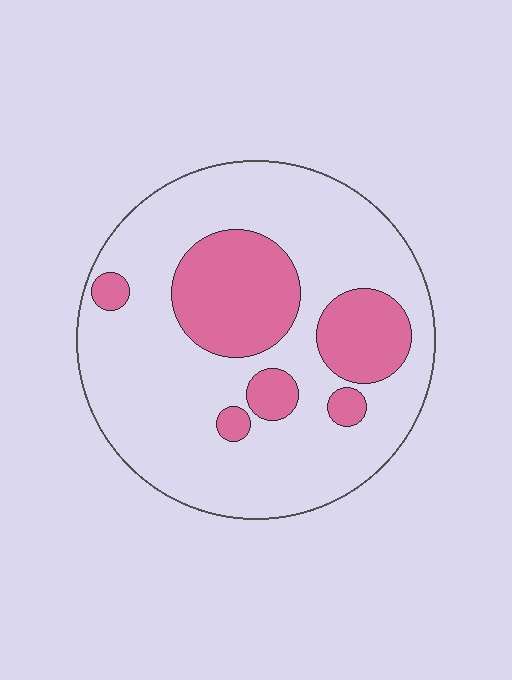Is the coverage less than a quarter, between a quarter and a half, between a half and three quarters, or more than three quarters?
Between a quarter and a half.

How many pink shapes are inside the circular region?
6.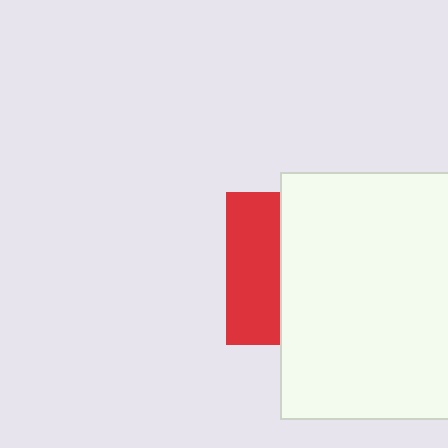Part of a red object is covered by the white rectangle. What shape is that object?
It is a square.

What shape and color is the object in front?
The object in front is a white rectangle.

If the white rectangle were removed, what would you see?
You would see the complete red square.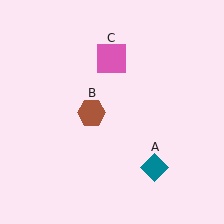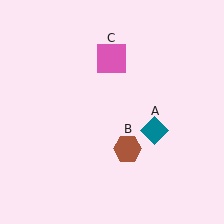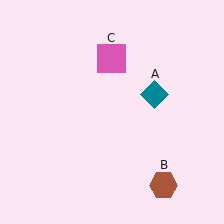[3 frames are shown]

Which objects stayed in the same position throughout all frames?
Pink square (object C) remained stationary.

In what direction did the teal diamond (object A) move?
The teal diamond (object A) moved up.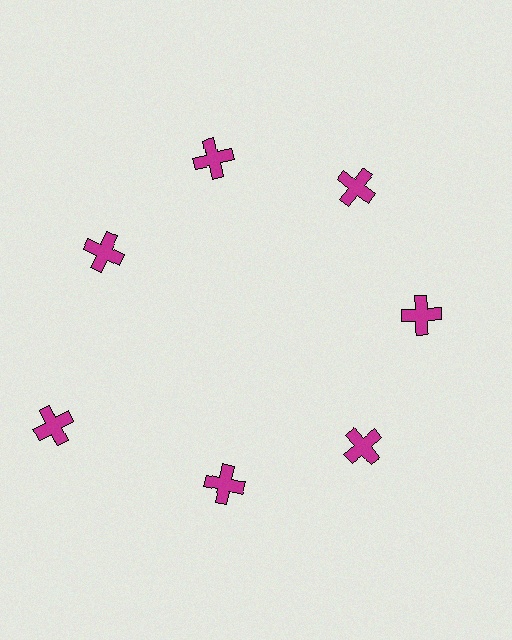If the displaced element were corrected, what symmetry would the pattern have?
It would have 7-fold rotational symmetry — the pattern would map onto itself every 51 degrees.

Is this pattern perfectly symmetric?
No. The 7 magenta crosses are arranged in a ring, but one element near the 8 o'clock position is pushed outward from the center, breaking the 7-fold rotational symmetry.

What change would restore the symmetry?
The symmetry would be restored by moving it inward, back onto the ring so that all 7 crosses sit at equal angles and equal distance from the center.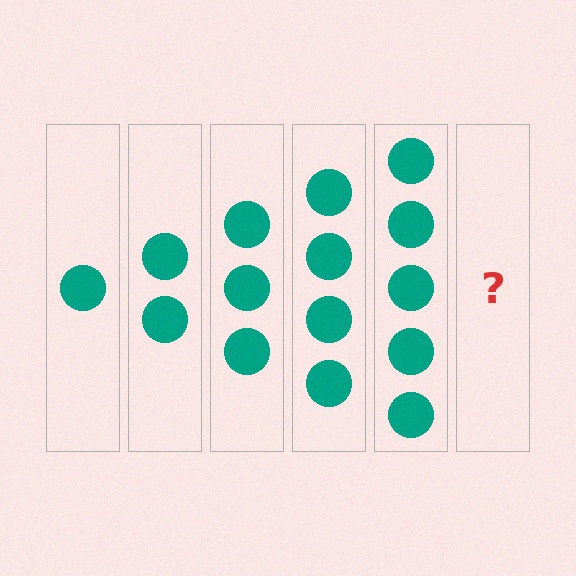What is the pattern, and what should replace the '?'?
The pattern is that each step adds one more circle. The '?' should be 6 circles.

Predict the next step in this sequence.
The next step is 6 circles.